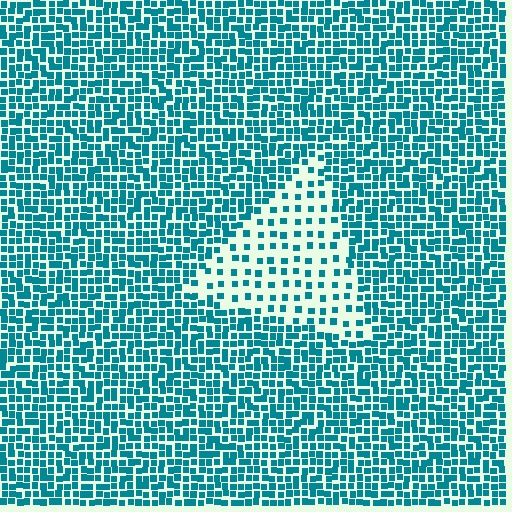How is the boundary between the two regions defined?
The boundary is defined by a change in element density (approximately 2.6x ratio). All elements are the same color, size, and shape.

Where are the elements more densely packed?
The elements are more densely packed outside the triangle boundary.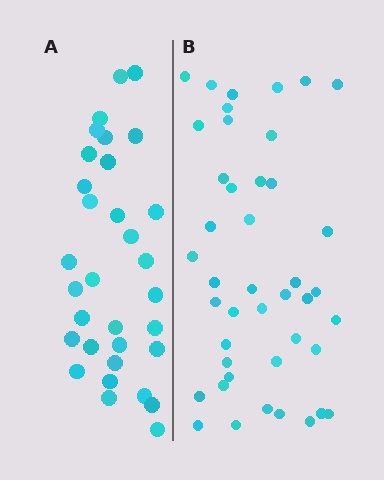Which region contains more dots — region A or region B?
Region B (the right region) has more dots.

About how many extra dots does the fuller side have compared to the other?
Region B has roughly 12 or so more dots than region A.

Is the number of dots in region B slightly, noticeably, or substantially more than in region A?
Region B has noticeably more, but not dramatically so. The ratio is roughly 1.3 to 1.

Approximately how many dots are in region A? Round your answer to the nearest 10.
About 30 dots. (The exact count is 32, which rounds to 30.)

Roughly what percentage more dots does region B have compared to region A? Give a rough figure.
About 35% more.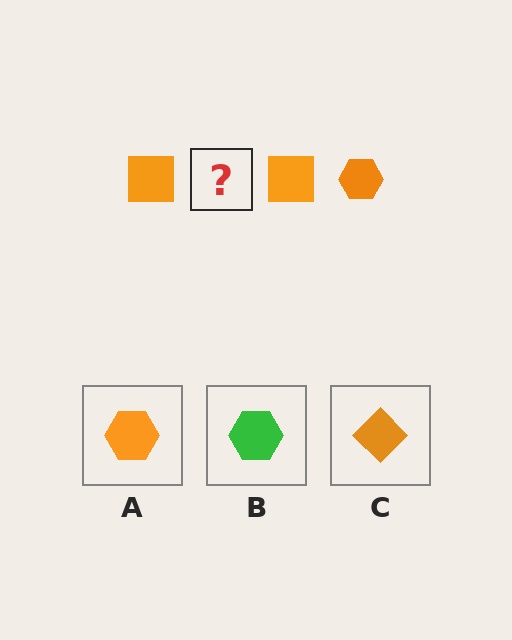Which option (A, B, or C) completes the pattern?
A.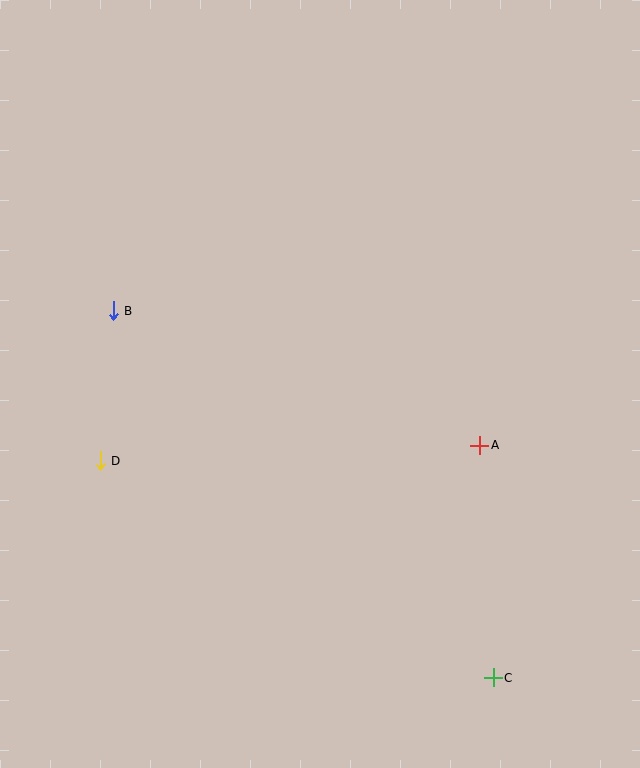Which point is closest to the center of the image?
Point A at (480, 445) is closest to the center.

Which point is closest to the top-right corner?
Point A is closest to the top-right corner.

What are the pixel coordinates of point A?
Point A is at (480, 445).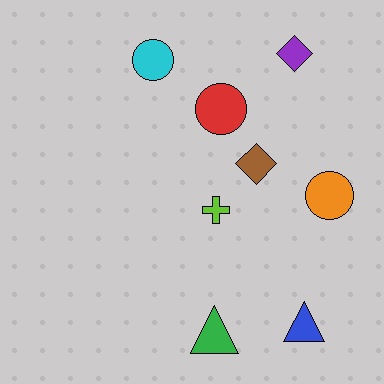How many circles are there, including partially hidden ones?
There are 3 circles.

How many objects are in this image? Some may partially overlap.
There are 8 objects.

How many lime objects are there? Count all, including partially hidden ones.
There is 1 lime object.